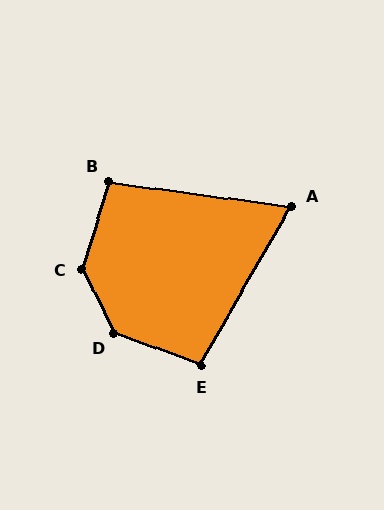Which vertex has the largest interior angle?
C, at approximately 137 degrees.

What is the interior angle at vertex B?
Approximately 99 degrees (obtuse).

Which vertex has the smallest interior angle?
A, at approximately 68 degrees.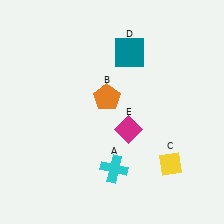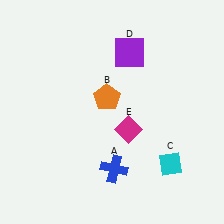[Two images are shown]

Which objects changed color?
A changed from cyan to blue. C changed from yellow to cyan. D changed from teal to purple.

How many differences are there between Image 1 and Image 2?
There are 3 differences between the two images.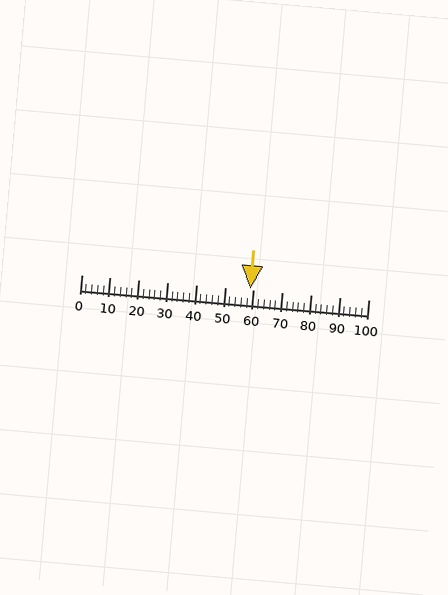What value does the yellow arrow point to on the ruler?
The yellow arrow points to approximately 59.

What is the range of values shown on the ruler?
The ruler shows values from 0 to 100.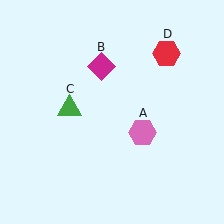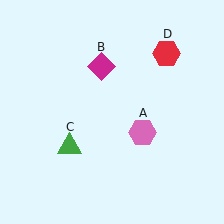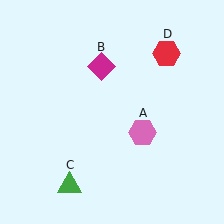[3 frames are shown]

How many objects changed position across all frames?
1 object changed position: green triangle (object C).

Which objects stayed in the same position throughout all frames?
Pink hexagon (object A) and magenta diamond (object B) and red hexagon (object D) remained stationary.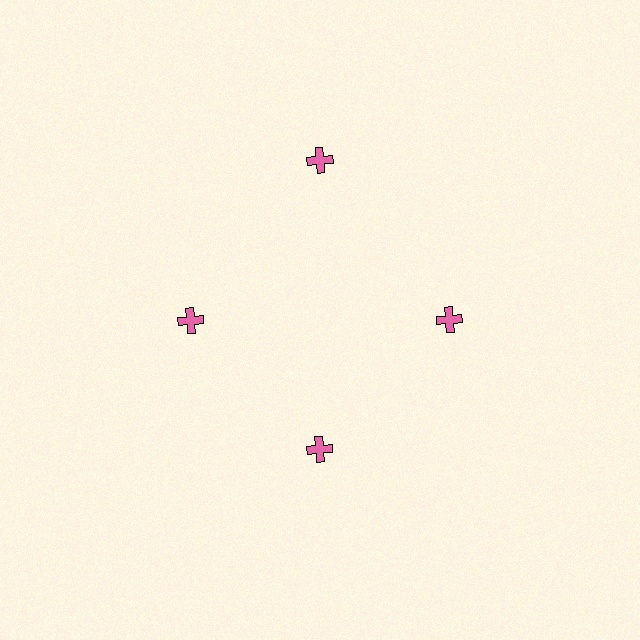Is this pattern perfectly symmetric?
No. The 4 pink crosses are arranged in a ring, but one element near the 12 o'clock position is pushed outward from the center, breaking the 4-fold rotational symmetry.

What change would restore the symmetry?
The symmetry would be restored by moving it inward, back onto the ring so that all 4 crosses sit at equal angles and equal distance from the center.